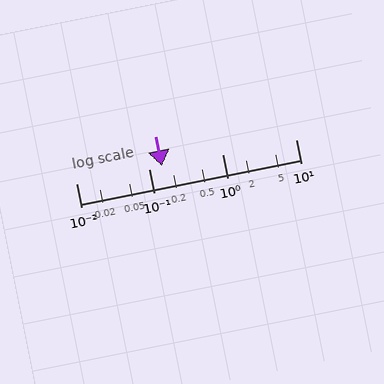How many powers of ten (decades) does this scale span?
The scale spans 3 decades, from 0.01 to 10.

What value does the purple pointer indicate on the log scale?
The pointer indicates approximately 0.15.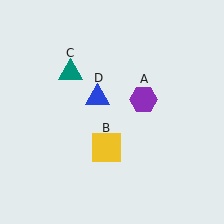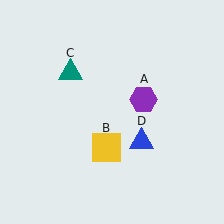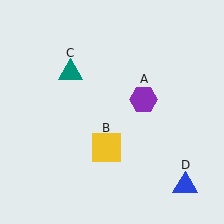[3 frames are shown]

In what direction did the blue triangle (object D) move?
The blue triangle (object D) moved down and to the right.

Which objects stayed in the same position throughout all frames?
Purple hexagon (object A) and yellow square (object B) and teal triangle (object C) remained stationary.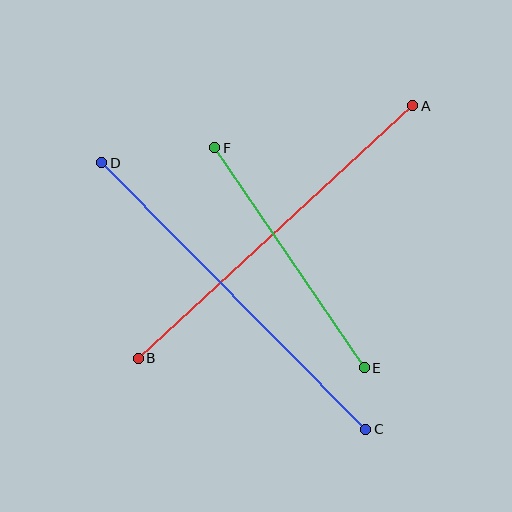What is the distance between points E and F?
The distance is approximately 266 pixels.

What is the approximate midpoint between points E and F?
The midpoint is at approximately (289, 258) pixels.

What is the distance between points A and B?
The distance is approximately 373 pixels.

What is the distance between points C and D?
The distance is approximately 375 pixels.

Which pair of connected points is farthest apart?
Points C and D are farthest apart.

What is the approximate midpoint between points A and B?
The midpoint is at approximately (276, 232) pixels.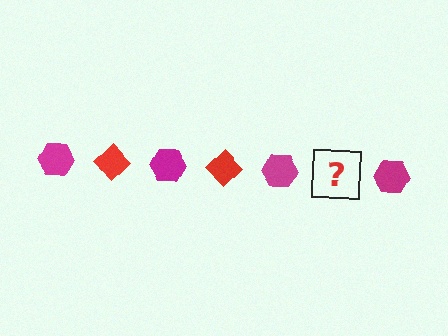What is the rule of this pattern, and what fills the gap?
The rule is that the pattern alternates between magenta hexagon and red diamond. The gap should be filled with a red diamond.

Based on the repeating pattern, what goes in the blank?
The blank should be a red diamond.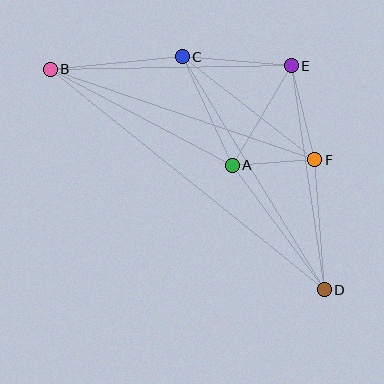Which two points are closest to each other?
Points A and F are closest to each other.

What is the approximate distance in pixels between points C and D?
The distance between C and D is approximately 273 pixels.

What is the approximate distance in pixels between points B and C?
The distance between B and C is approximately 133 pixels.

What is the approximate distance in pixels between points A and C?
The distance between A and C is approximately 119 pixels.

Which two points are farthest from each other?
Points B and D are farthest from each other.